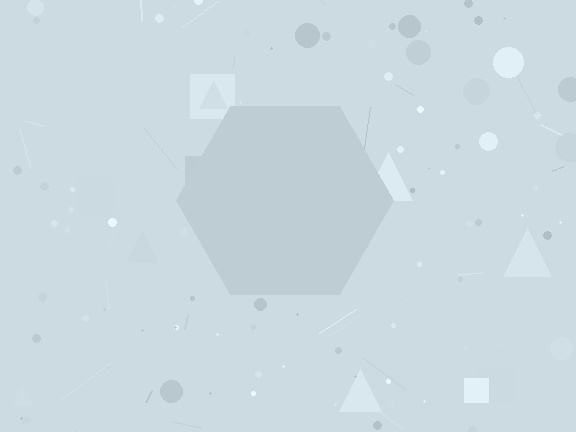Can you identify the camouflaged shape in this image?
The camouflaged shape is a hexagon.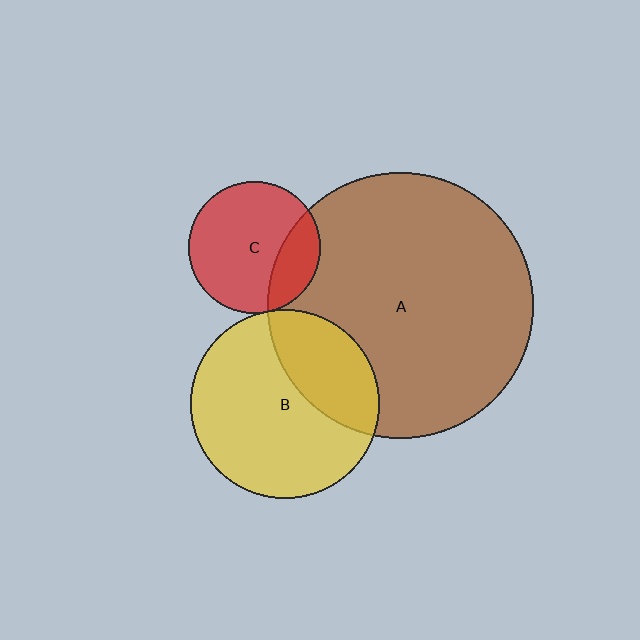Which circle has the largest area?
Circle A (brown).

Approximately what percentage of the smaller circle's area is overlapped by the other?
Approximately 25%.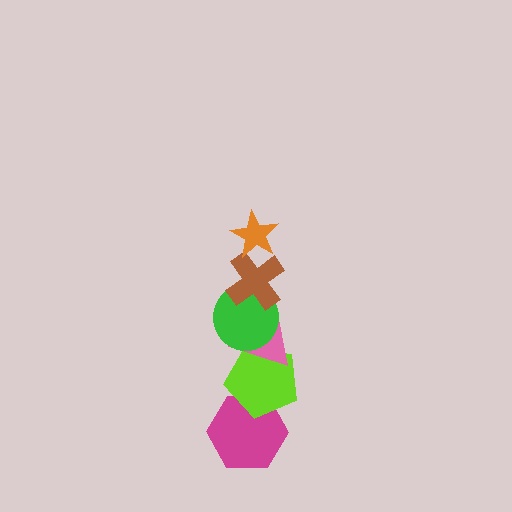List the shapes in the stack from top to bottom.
From top to bottom: the orange star, the brown cross, the green circle, the pink triangle, the lime pentagon, the magenta hexagon.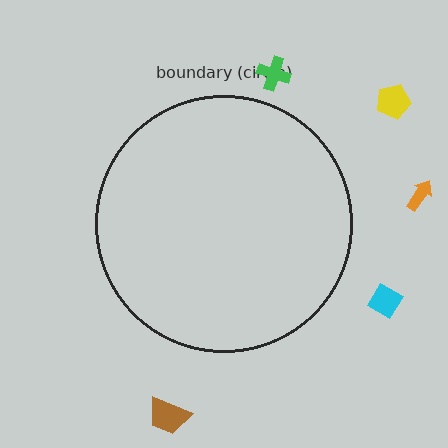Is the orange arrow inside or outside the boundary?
Outside.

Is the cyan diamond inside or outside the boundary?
Outside.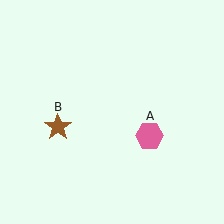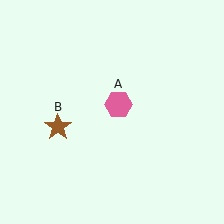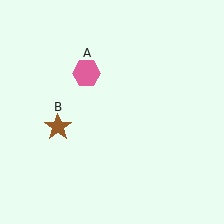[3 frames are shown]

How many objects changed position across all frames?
1 object changed position: pink hexagon (object A).